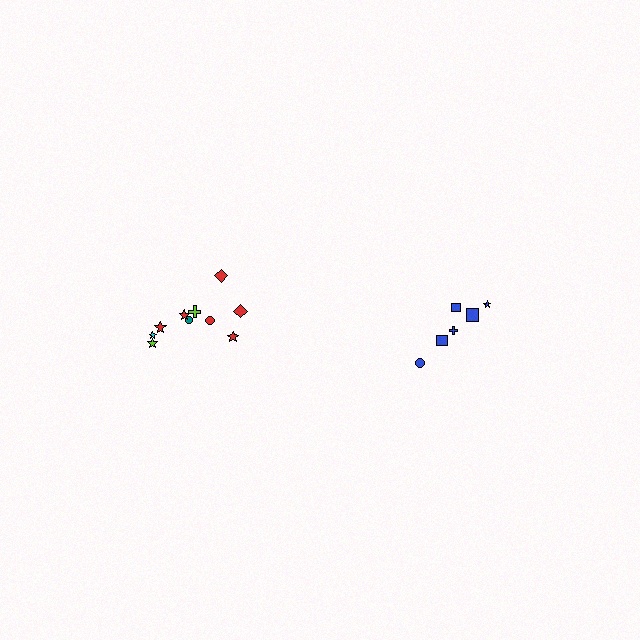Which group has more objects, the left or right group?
The left group.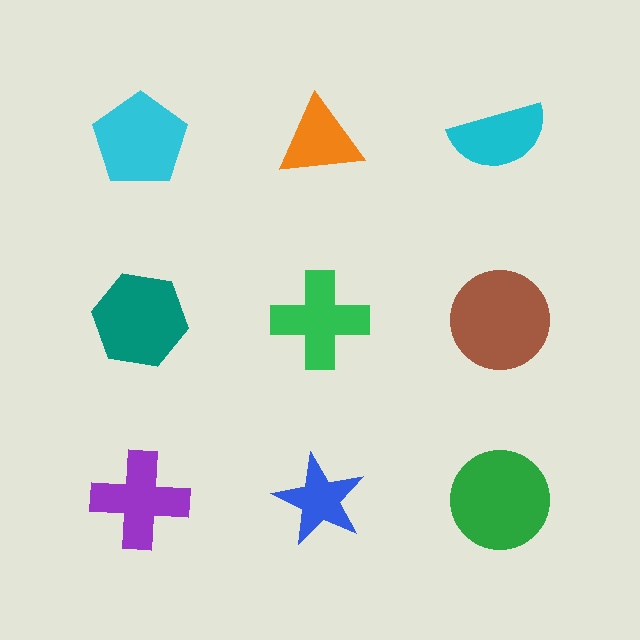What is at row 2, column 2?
A green cross.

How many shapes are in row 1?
3 shapes.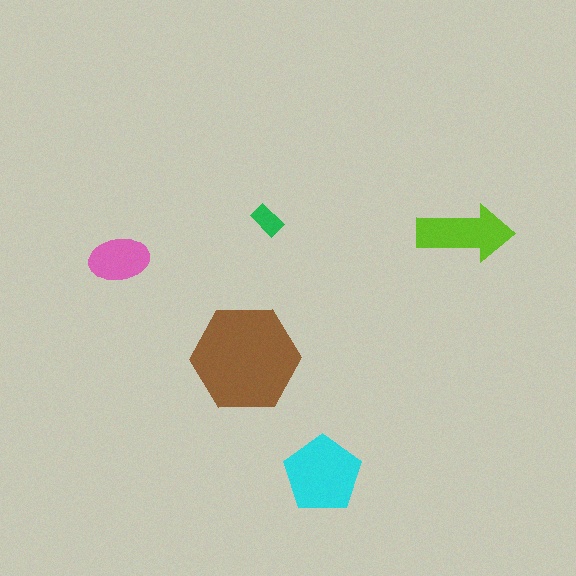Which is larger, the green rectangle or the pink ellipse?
The pink ellipse.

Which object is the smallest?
The green rectangle.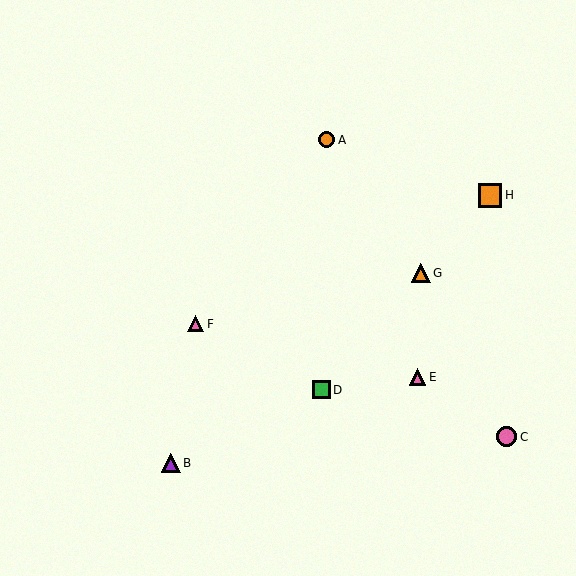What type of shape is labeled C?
Shape C is a pink circle.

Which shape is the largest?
The orange square (labeled H) is the largest.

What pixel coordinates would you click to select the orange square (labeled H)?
Click at (490, 195) to select the orange square H.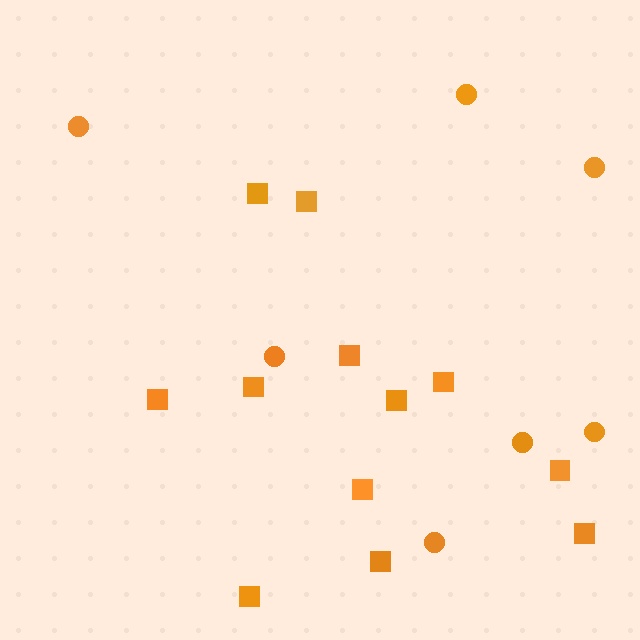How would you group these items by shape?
There are 2 groups: one group of squares (12) and one group of circles (7).